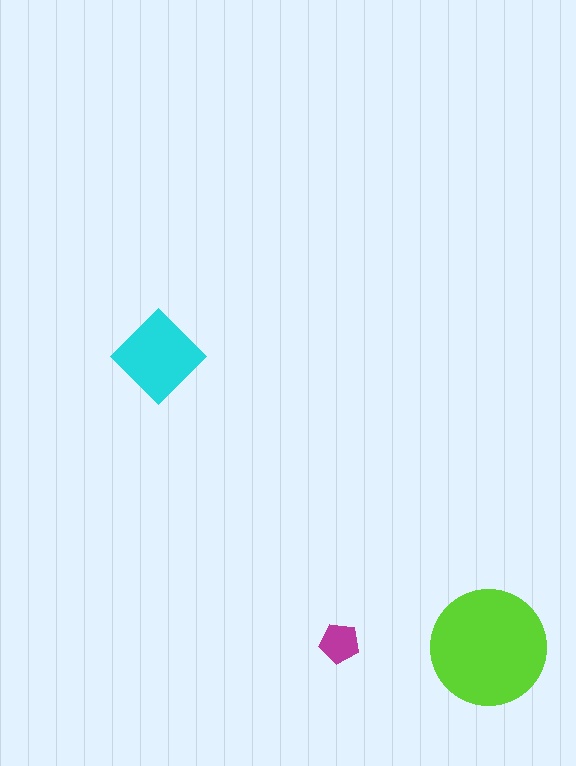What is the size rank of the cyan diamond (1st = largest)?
2nd.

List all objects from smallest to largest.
The magenta pentagon, the cyan diamond, the lime circle.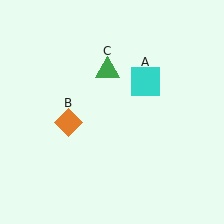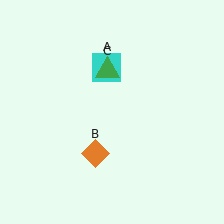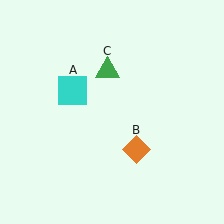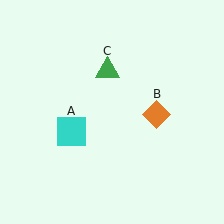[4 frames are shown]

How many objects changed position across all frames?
2 objects changed position: cyan square (object A), orange diamond (object B).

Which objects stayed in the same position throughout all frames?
Green triangle (object C) remained stationary.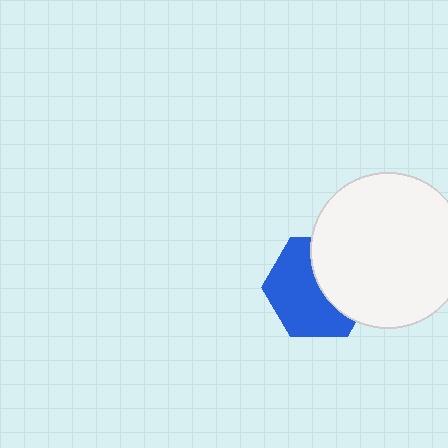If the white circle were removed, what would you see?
You would see the complete blue hexagon.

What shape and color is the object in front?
The object in front is a white circle.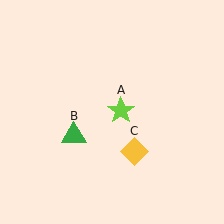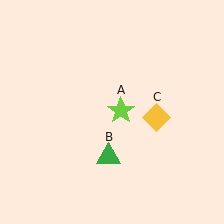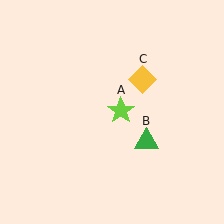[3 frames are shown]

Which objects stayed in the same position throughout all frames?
Lime star (object A) remained stationary.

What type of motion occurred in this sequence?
The green triangle (object B), yellow diamond (object C) rotated counterclockwise around the center of the scene.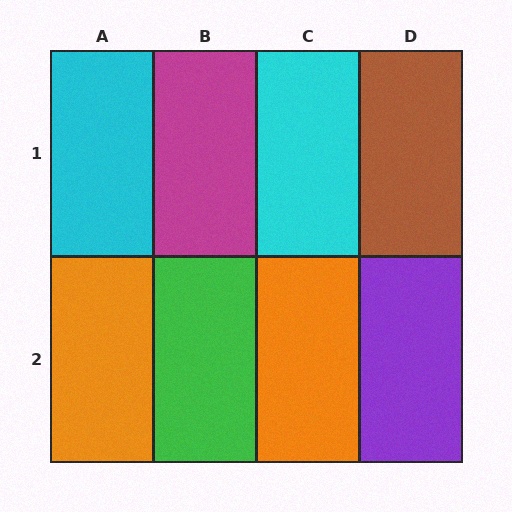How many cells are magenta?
1 cell is magenta.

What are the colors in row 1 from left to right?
Cyan, magenta, cyan, brown.